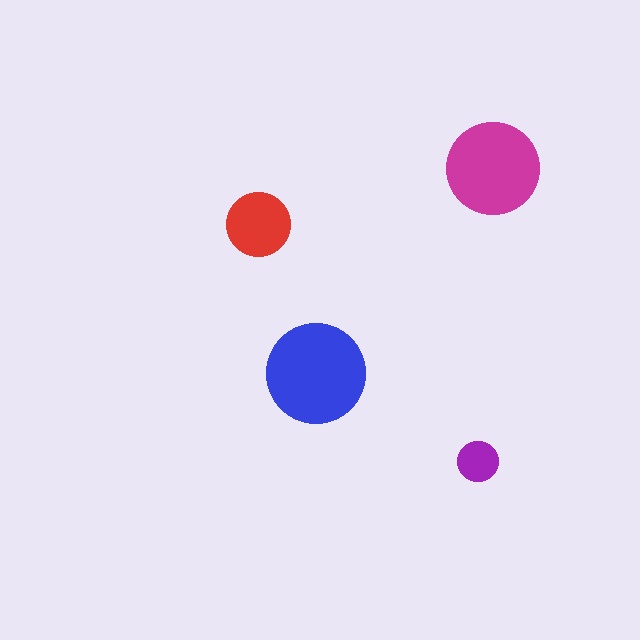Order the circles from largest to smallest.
the blue one, the magenta one, the red one, the purple one.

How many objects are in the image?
There are 4 objects in the image.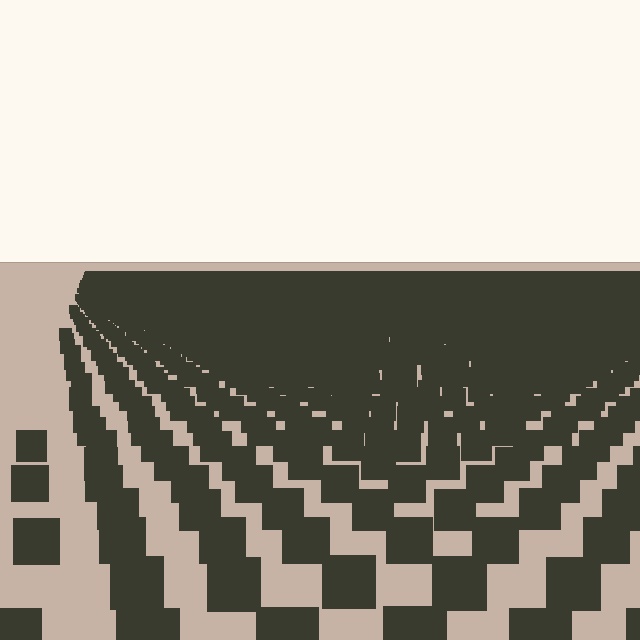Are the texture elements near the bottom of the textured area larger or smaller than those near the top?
Larger. Near the bottom, elements are closer to the viewer and appear at a bigger on-screen size.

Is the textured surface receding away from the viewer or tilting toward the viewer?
The surface is receding away from the viewer. Texture elements get smaller and denser toward the top.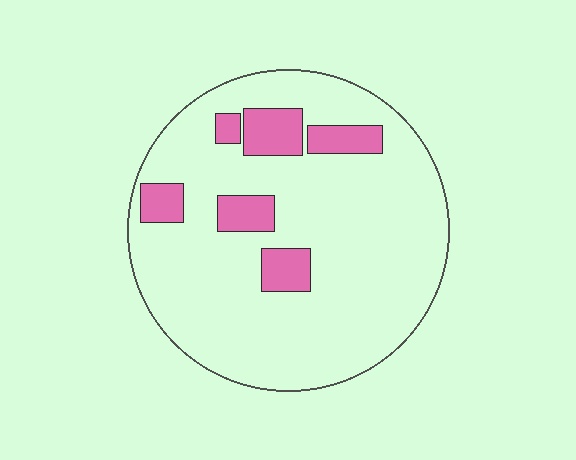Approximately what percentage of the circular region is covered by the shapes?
Approximately 15%.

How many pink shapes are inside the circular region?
6.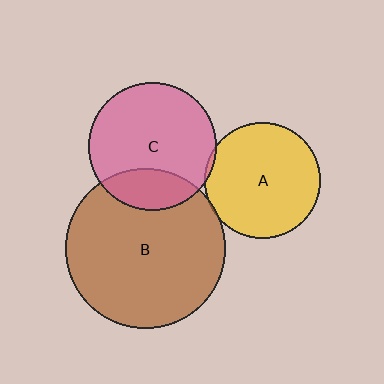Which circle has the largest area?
Circle B (brown).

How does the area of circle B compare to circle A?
Approximately 1.9 times.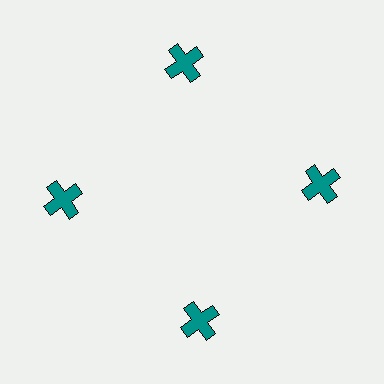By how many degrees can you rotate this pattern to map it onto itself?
The pattern maps onto itself every 90 degrees of rotation.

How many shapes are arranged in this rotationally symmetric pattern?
There are 4 shapes, arranged in 4 groups of 1.